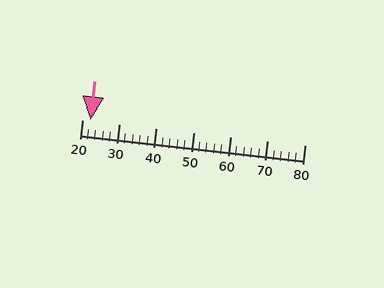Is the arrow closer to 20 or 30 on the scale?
The arrow is closer to 20.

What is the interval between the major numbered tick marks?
The major tick marks are spaced 10 units apart.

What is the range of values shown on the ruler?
The ruler shows values from 20 to 80.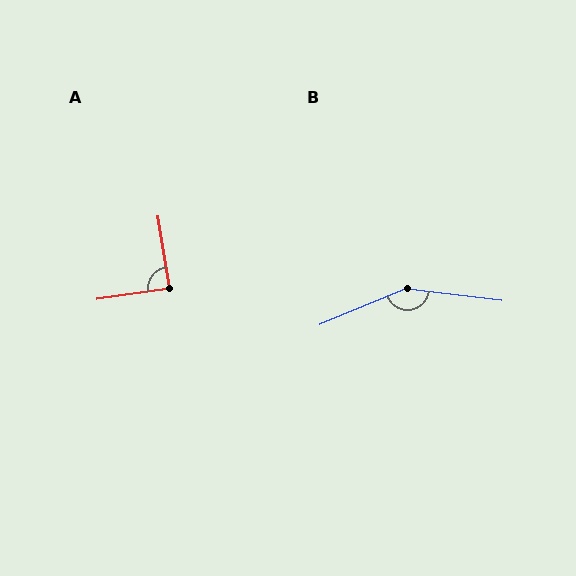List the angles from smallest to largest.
A (90°), B (151°).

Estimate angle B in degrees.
Approximately 151 degrees.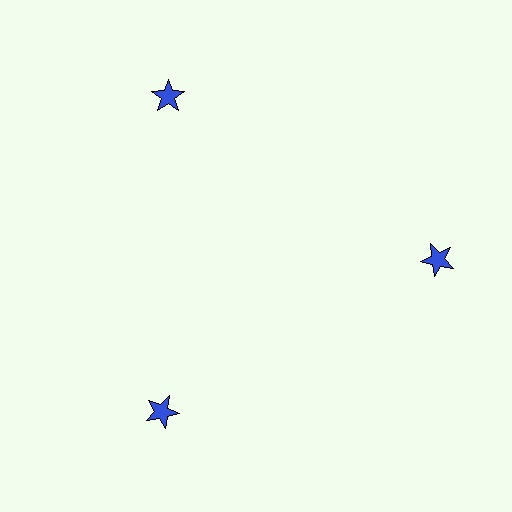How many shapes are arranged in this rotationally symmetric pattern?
There are 3 shapes, arranged in 3 groups of 1.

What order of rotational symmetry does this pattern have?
This pattern has 3-fold rotational symmetry.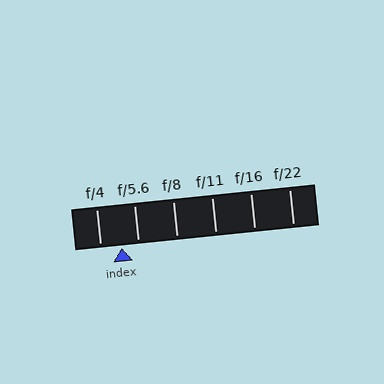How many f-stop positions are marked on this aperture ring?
There are 6 f-stop positions marked.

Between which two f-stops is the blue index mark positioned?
The index mark is between f/4 and f/5.6.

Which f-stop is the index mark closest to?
The index mark is closest to f/5.6.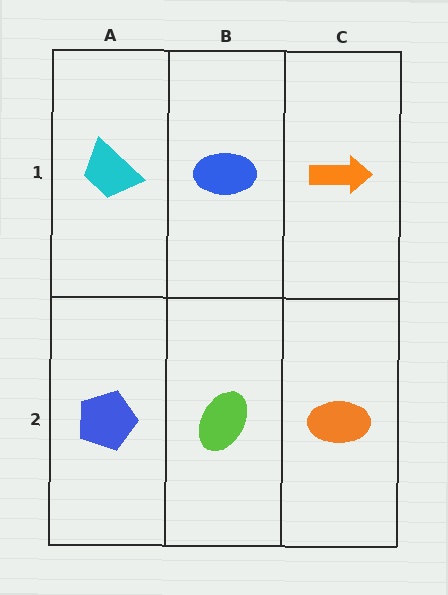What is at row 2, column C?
An orange ellipse.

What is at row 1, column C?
An orange arrow.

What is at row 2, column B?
A lime ellipse.